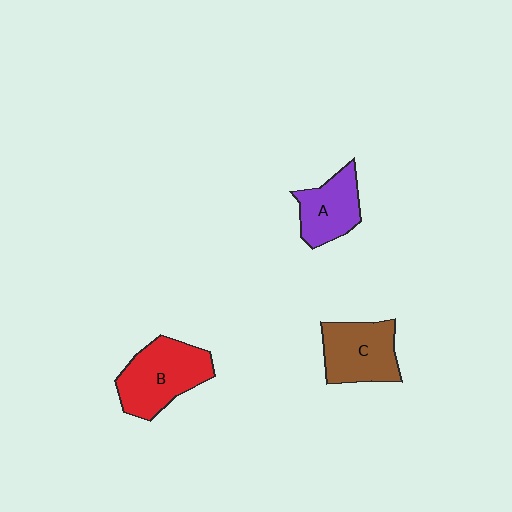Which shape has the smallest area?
Shape A (purple).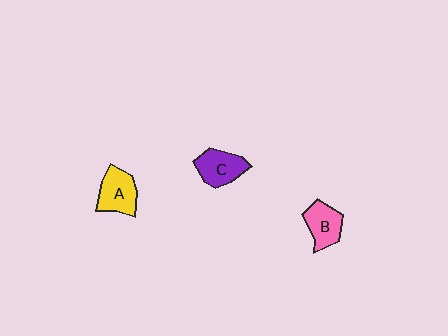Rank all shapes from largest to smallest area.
From largest to smallest: A (yellow), C (purple), B (pink).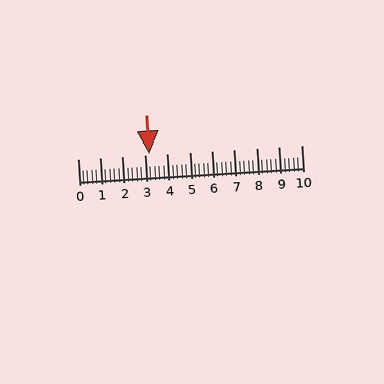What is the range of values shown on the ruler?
The ruler shows values from 0 to 10.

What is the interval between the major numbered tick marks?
The major tick marks are spaced 1 units apart.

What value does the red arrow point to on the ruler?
The red arrow points to approximately 3.2.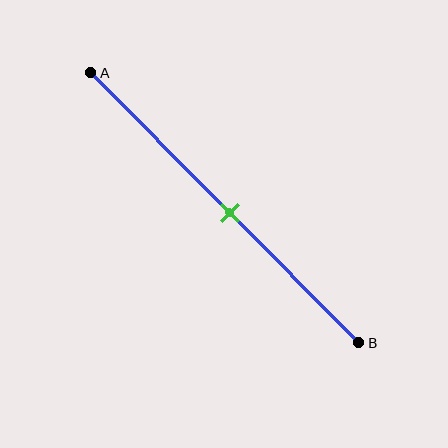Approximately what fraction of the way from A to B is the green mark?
The green mark is approximately 50% of the way from A to B.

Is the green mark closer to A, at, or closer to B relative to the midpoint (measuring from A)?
The green mark is approximately at the midpoint of segment AB.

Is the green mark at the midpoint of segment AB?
Yes, the mark is approximately at the midpoint.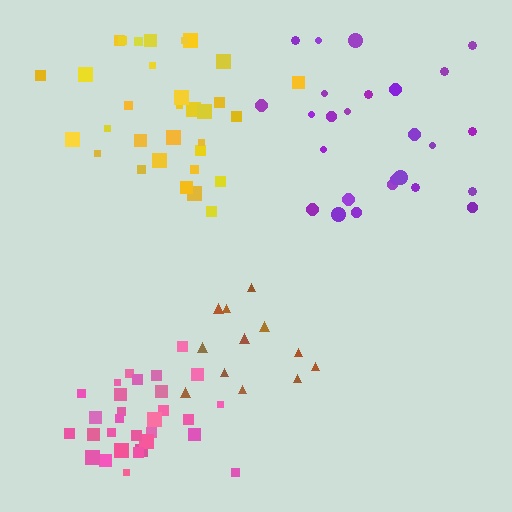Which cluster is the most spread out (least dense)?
Brown.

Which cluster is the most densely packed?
Pink.